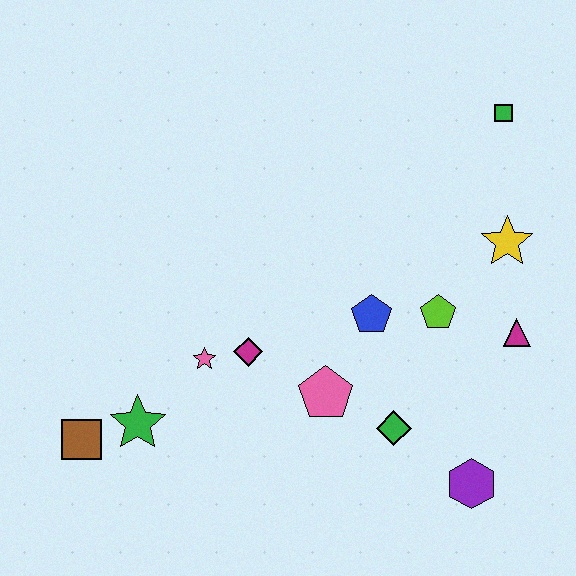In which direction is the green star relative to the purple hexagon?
The green star is to the left of the purple hexagon.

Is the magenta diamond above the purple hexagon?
Yes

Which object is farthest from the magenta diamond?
The green square is farthest from the magenta diamond.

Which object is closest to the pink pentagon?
The green diamond is closest to the pink pentagon.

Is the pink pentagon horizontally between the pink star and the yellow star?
Yes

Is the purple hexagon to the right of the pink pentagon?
Yes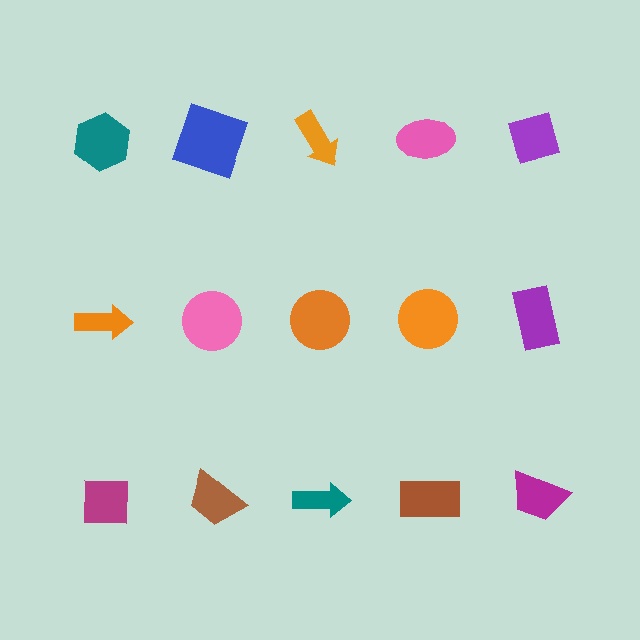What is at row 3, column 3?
A teal arrow.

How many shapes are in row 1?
5 shapes.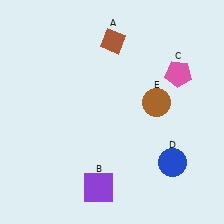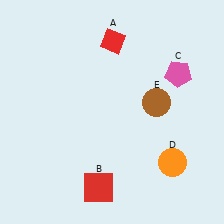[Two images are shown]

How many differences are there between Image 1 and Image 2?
There are 3 differences between the two images.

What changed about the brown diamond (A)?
In Image 1, A is brown. In Image 2, it changed to red.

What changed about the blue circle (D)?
In Image 1, D is blue. In Image 2, it changed to orange.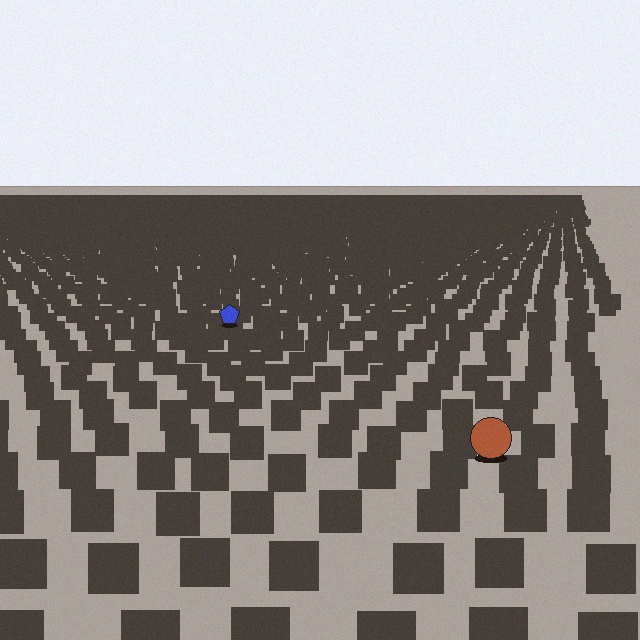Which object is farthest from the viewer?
The blue pentagon is farthest from the viewer. It appears smaller and the ground texture around it is denser.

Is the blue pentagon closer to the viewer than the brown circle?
No. The brown circle is closer — you can tell from the texture gradient: the ground texture is coarser near it.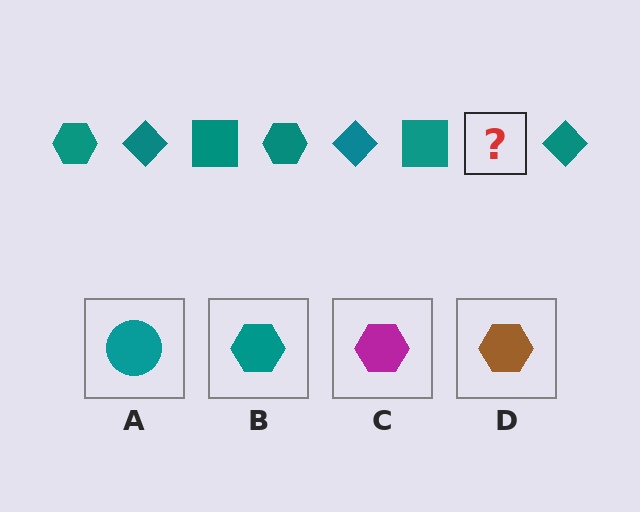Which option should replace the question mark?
Option B.